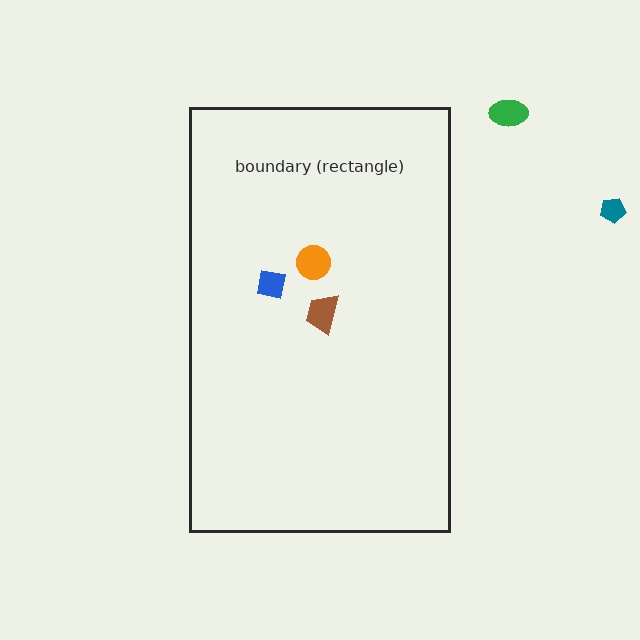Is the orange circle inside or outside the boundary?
Inside.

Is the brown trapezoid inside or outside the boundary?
Inside.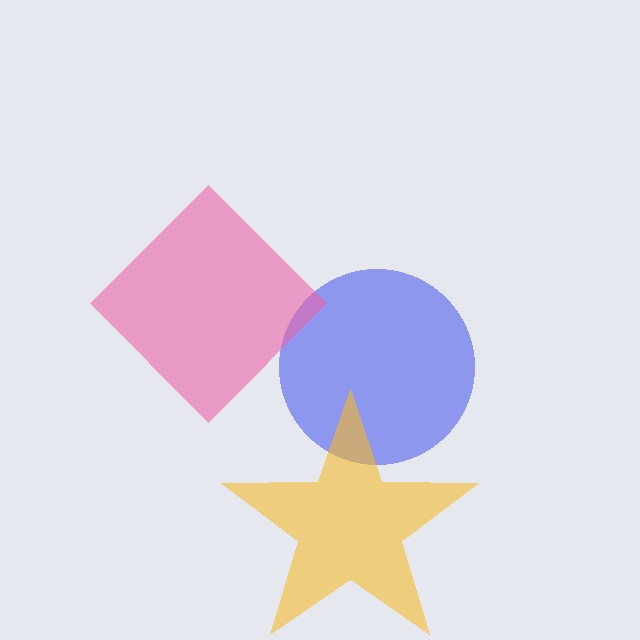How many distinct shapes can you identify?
There are 3 distinct shapes: a blue circle, a pink diamond, a yellow star.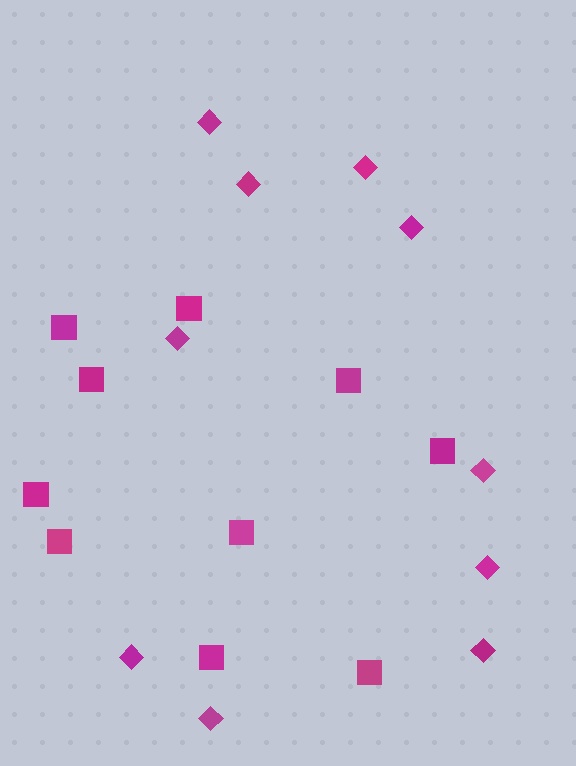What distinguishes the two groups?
There are 2 groups: one group of diamonds (10) and one group of squares (10).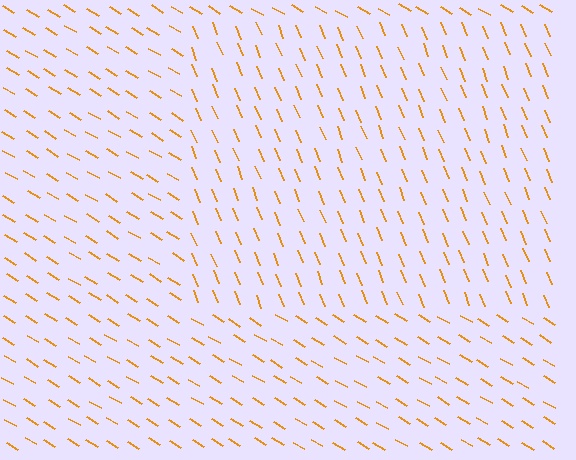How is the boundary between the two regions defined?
The boundary is defined purely by a change in line orientation (approximately 38 degrees difference). All lines are the same color and thickness.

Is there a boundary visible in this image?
Yes, there is a texture boundary formed by a change in line orientation.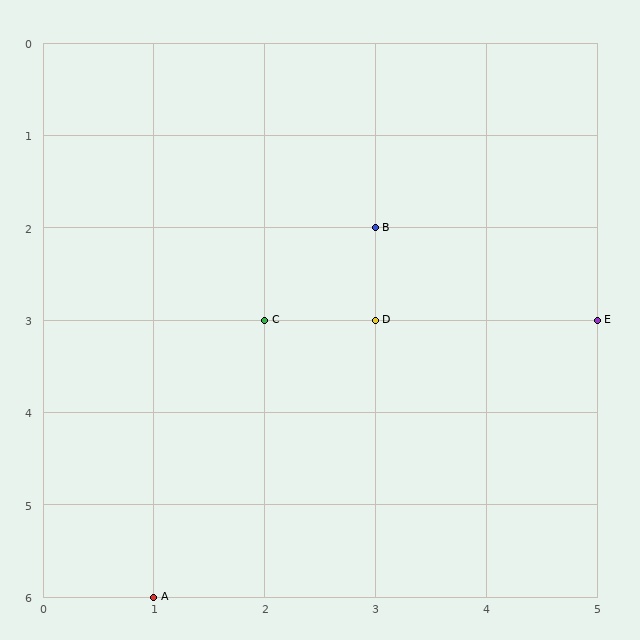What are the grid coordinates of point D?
Point D is at grid coordinates (3, 3).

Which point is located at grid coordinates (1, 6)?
Point A is at (1, 6).